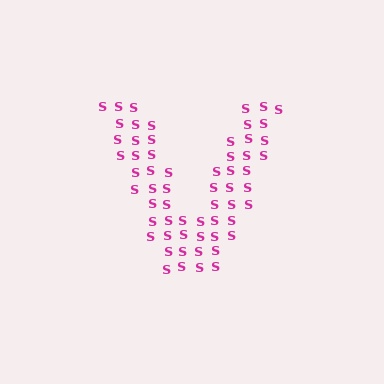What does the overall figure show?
The overall figure shows the letter V.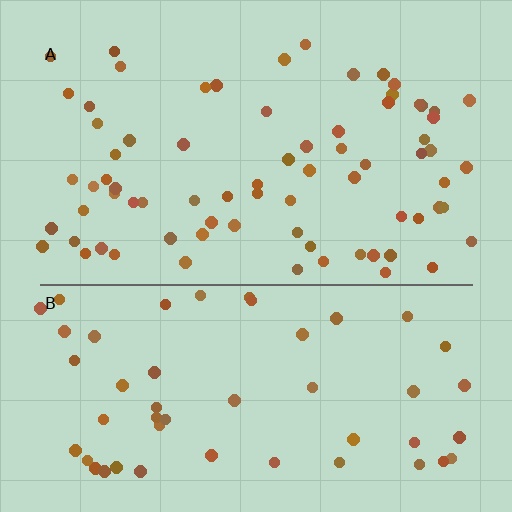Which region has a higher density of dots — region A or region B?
A (the top).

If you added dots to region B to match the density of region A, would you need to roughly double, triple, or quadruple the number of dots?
Approximately double.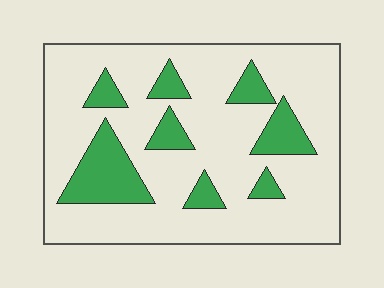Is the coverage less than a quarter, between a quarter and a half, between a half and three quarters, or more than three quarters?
Less than a quarter.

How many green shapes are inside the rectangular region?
8.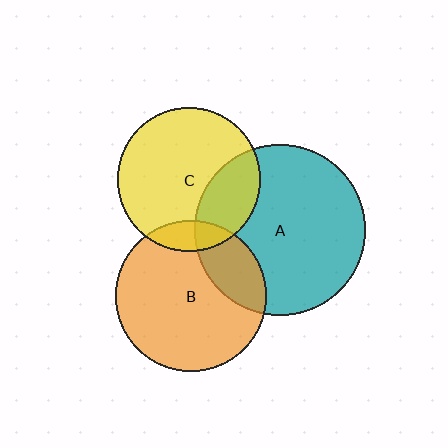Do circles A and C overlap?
Yes.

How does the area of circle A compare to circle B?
Approximately 1.3 times.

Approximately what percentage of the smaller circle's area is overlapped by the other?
Approximately 25%.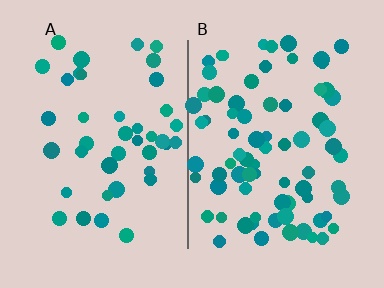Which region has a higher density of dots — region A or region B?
B (the right).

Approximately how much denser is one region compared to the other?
Approximately 1.9× — region B over region A.